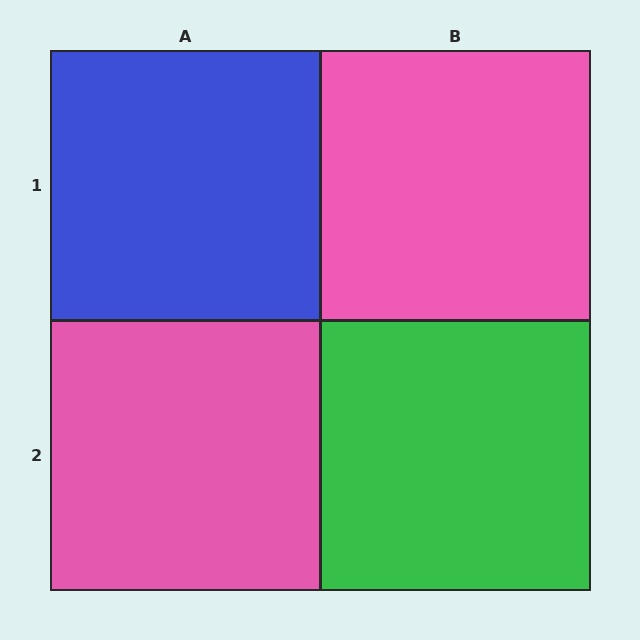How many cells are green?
1 cell is green.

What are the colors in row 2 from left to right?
Pink, green.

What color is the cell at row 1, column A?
Blue.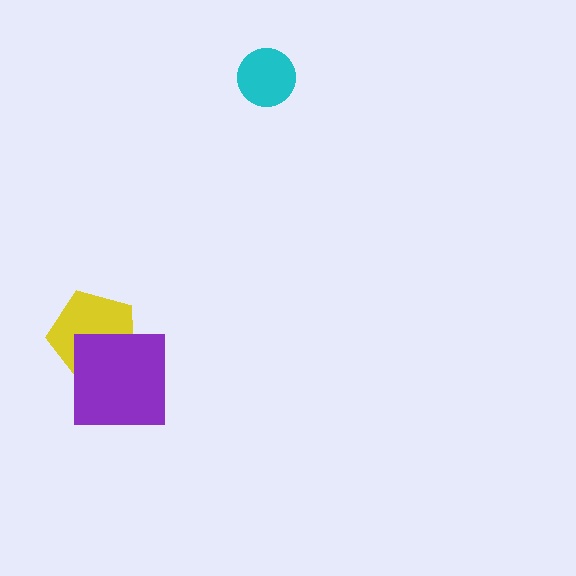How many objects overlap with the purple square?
1 object overlaps with the purple square.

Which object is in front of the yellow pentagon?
The purple square is in front of the yellow pentagon.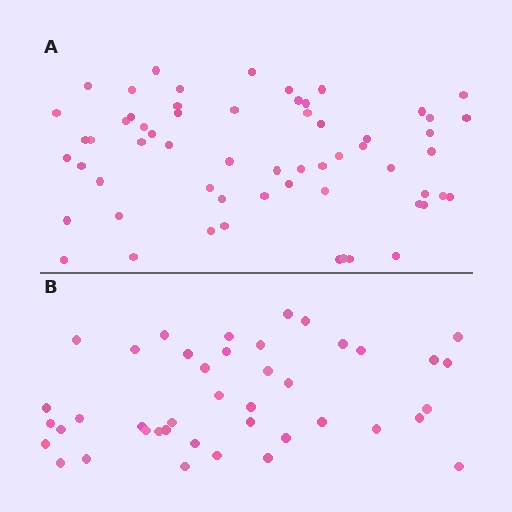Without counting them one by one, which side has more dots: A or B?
Region A (the top region) has more dots.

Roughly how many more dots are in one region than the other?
Region A has approximately 20 more dots than region B.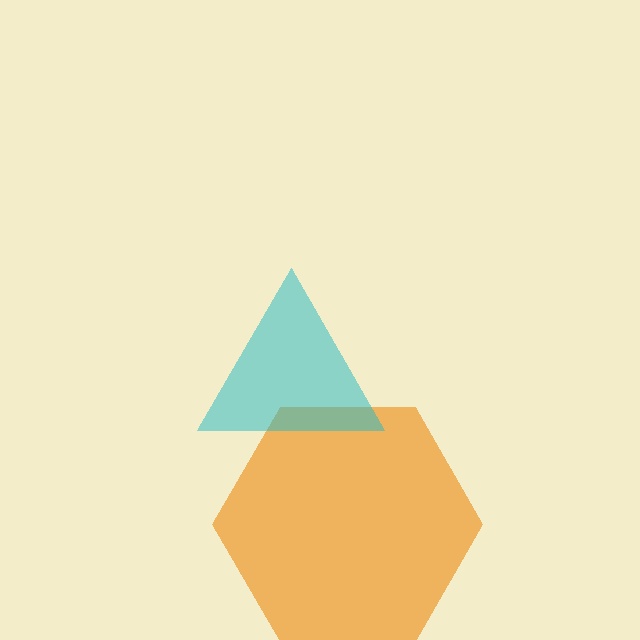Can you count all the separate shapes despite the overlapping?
Yes, there are 2 separate shapes.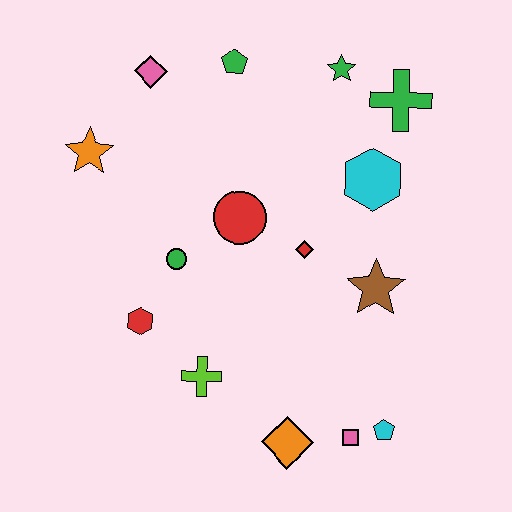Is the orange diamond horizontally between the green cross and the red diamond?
No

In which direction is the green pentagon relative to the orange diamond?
The green pentagon is above the orange diamond.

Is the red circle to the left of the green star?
Yes